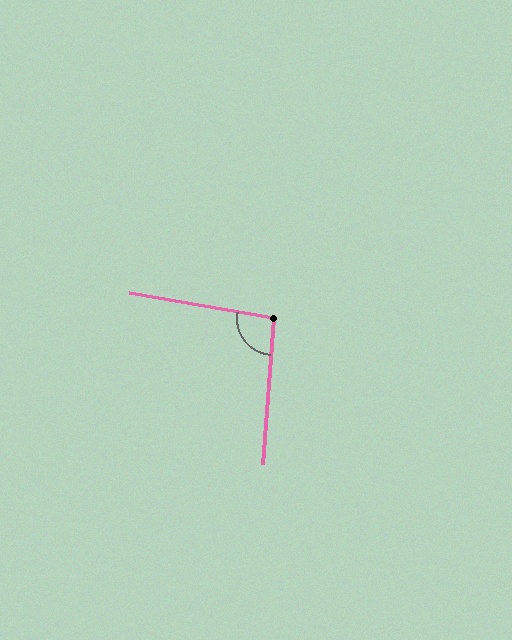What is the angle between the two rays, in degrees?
Approximately 95 degrees.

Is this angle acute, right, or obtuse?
It is obtuse.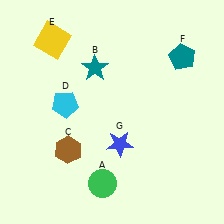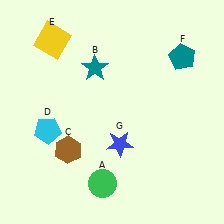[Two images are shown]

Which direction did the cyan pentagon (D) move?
The cyan pentagon (D) moved down.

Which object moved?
The cyan pentagon (D) moved down.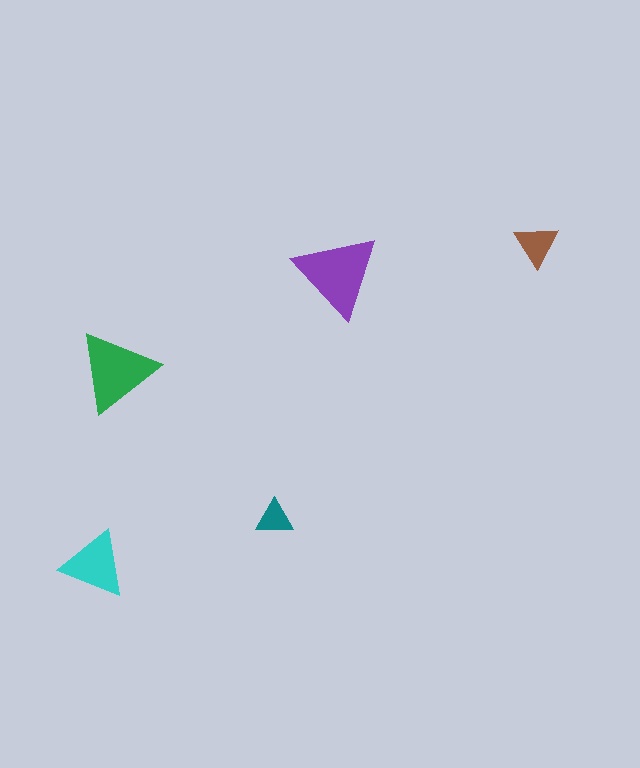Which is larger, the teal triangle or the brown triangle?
The brown one.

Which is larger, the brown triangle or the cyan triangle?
The cyan one.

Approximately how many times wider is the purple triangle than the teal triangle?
About 2.5 times wider.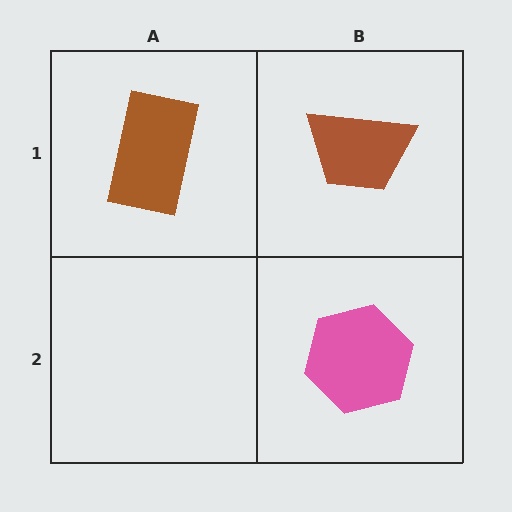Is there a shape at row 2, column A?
No, that cell is empty.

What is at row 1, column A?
A brown rectangle.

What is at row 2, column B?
A pink hexagon.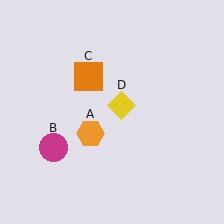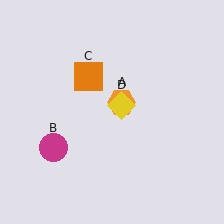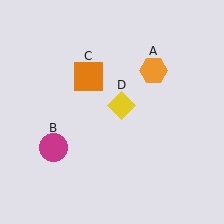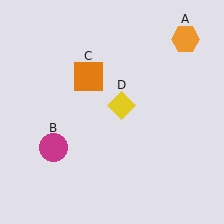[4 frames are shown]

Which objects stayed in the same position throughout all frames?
Magenta circle (object B) and orange square (object C) and yellow diamond (object D) remained stationary.